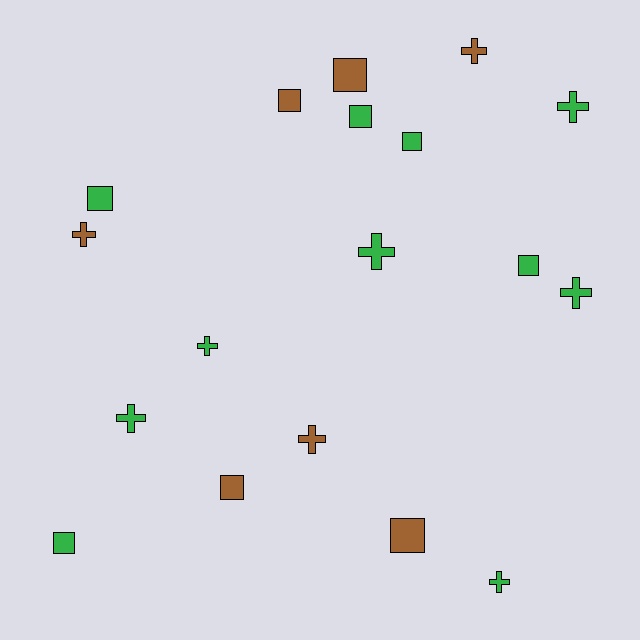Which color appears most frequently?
Green, with 11 objects.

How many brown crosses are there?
There are 3 brown crosses.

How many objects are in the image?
There are 18 objects.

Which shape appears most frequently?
Cross, with 9 objects.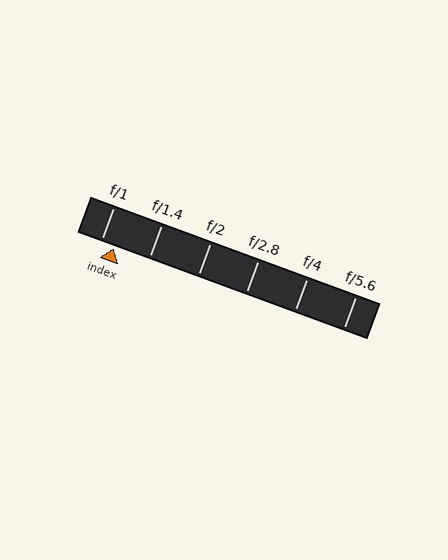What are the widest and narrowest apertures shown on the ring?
The widest aperture shown is f/1 and the narrowest is f/5.6.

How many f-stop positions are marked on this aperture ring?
There are 6 f-stop positions marked.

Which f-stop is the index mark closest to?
The index mark is closest to f/1.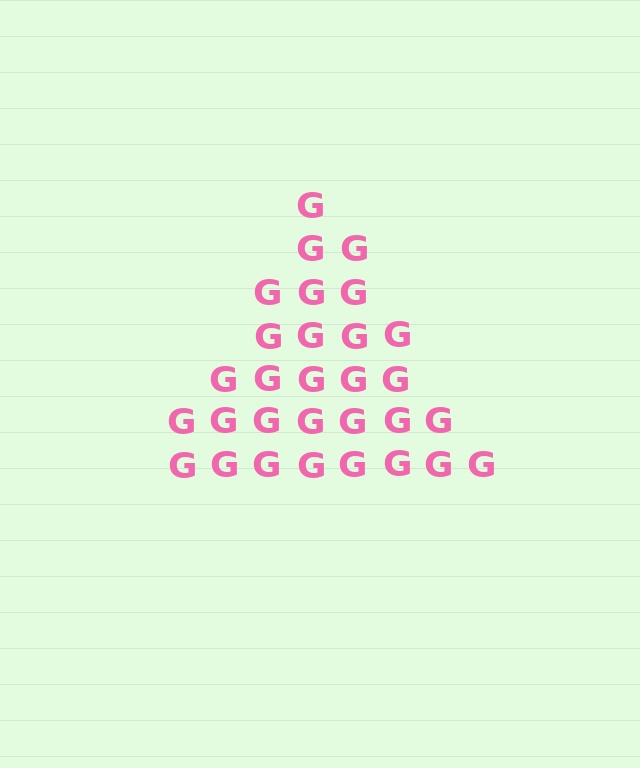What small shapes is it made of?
It is made of small letter G's.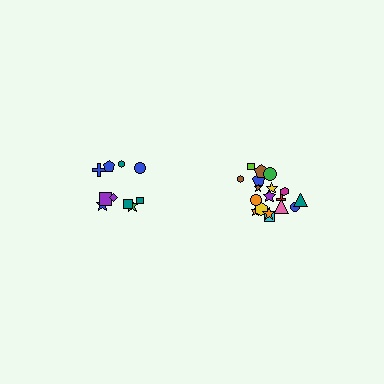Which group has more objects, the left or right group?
The right group.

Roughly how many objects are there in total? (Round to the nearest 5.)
Roughly 30 objects in total.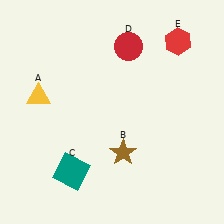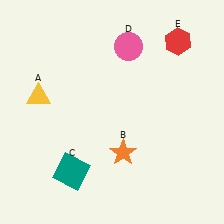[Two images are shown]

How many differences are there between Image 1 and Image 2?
There are 2 differences between the two images.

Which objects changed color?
B changed from brown to orange. D changed from red to pink.